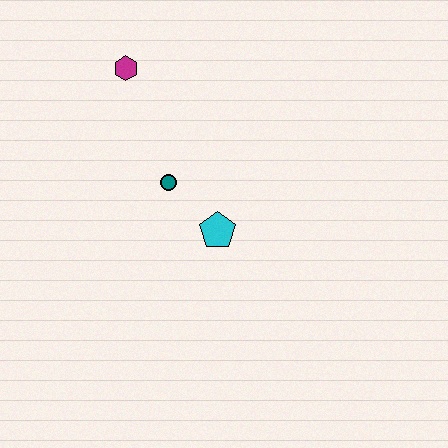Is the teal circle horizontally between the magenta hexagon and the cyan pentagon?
Yes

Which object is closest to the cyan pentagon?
The teal circle is closest to the cyan pentagon.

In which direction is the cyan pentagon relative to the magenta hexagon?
The cyan pentagon is below the magenta hexagon.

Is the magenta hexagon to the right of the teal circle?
No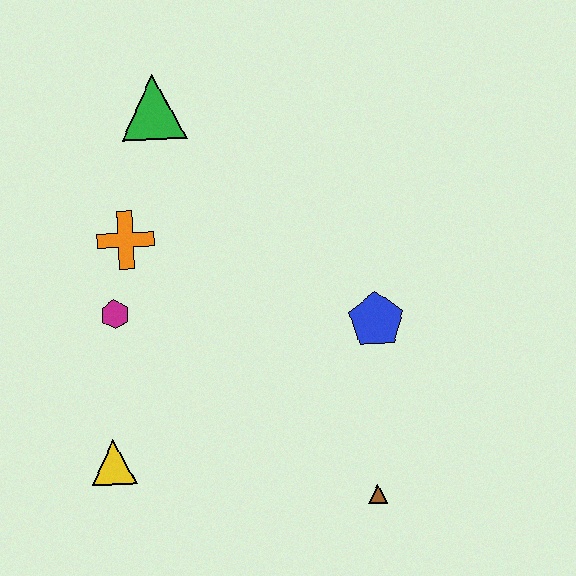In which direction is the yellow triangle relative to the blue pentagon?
The yellow triangle is to the left of the blue pentagon.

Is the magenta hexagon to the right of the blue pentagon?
No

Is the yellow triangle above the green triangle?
No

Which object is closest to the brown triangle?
The blue pentagon is closest to the brown triangle.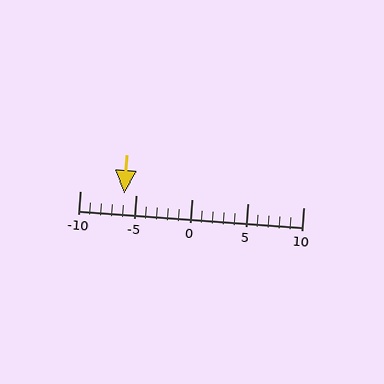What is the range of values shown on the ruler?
The ruler shows values from -10 to 10.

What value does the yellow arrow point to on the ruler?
The yellow arrow points to approximately -6.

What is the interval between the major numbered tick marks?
The major tick marks are spaced 5 units apart.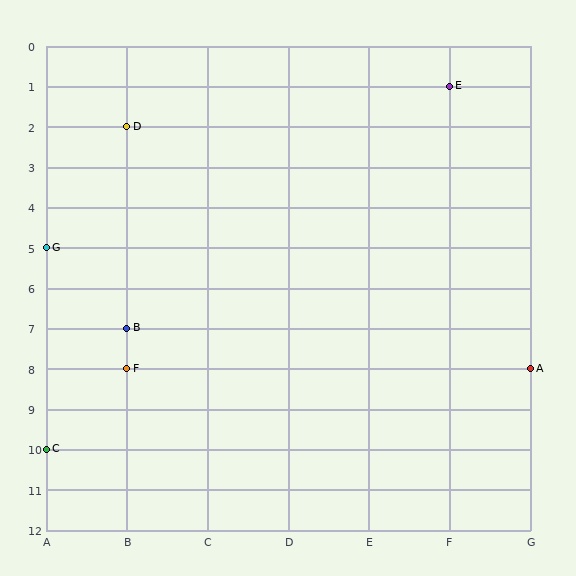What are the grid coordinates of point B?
Point B is at grid coordinates (B, 7).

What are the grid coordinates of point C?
Point C is at grid coordinates (A, 10).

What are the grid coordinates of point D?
Point D is at grid coordinates (B, 2).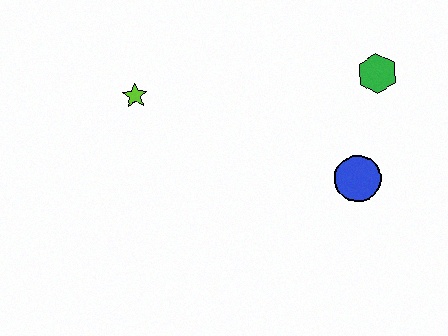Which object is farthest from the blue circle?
The lime star is farthest from the blue circle.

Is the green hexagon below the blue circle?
No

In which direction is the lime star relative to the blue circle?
The lime star is to the left of the blue circle.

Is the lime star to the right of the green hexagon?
No